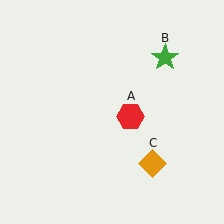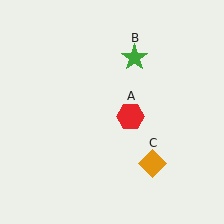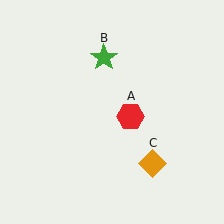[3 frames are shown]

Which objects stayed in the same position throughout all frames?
Red hexagon (object A) and orange diamond (object C) remained stationary.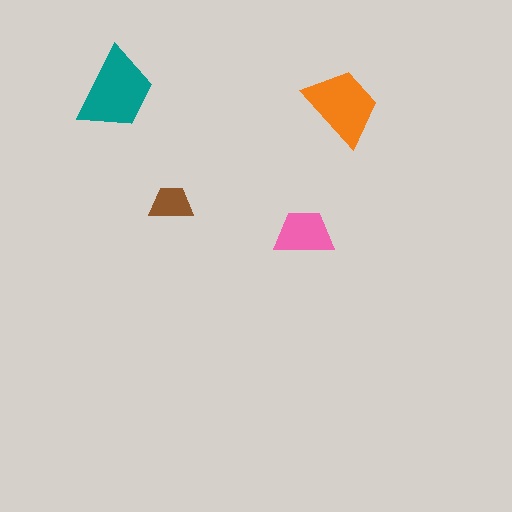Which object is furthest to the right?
The orange trapezoid is rightmost.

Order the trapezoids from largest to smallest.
the teal one, the orange one, the pink one, the brown one.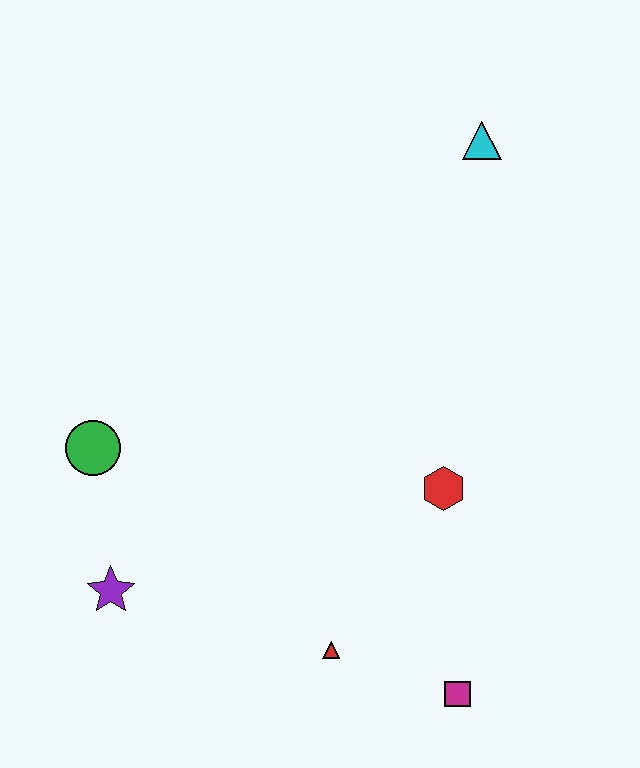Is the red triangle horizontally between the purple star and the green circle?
No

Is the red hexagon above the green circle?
No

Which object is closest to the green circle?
The purple star is closest to the green circle.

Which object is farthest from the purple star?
The cyan triangle is farthest from the purple star.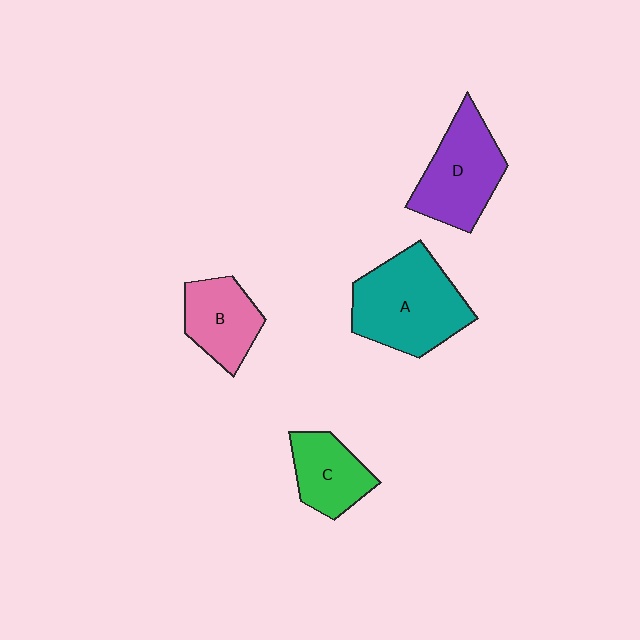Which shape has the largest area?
Shape A (teal).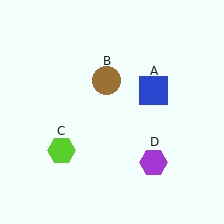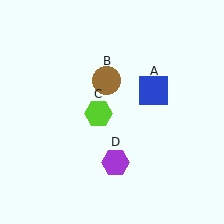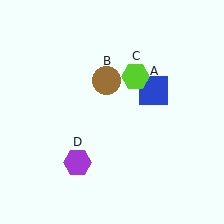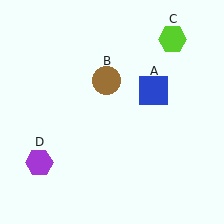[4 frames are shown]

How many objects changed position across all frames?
2 objects changed position: lime hexagon (object C), purple hexagon (object D).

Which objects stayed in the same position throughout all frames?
Blue square (object A) and brown circle (object B) remained stationary.